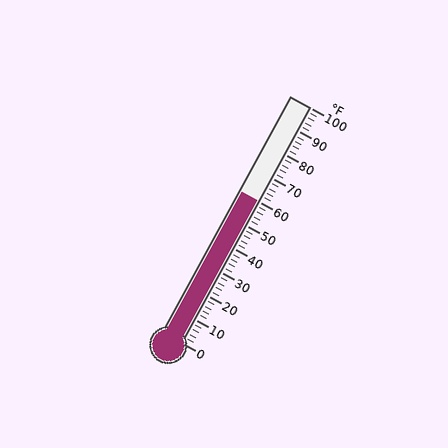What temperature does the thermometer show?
The thermometer shows approximately 60°F.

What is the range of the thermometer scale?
The thermometer scale ranges from 0°F to 100°F.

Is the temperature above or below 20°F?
The temperature is above 20°F.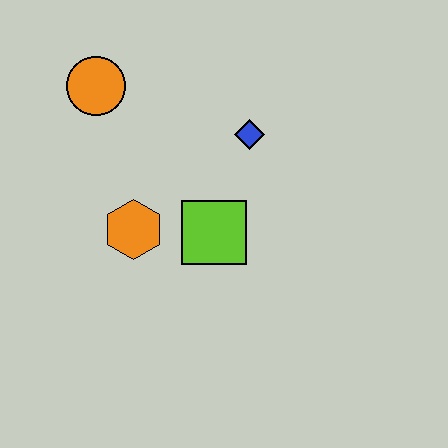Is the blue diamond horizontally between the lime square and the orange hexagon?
No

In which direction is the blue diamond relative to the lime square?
The blue diamond is above the lime square.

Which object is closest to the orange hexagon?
The lime square is closest to the orange hexagon.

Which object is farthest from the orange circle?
The lime square is farthest from the orange circle.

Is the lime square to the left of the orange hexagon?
No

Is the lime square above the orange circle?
No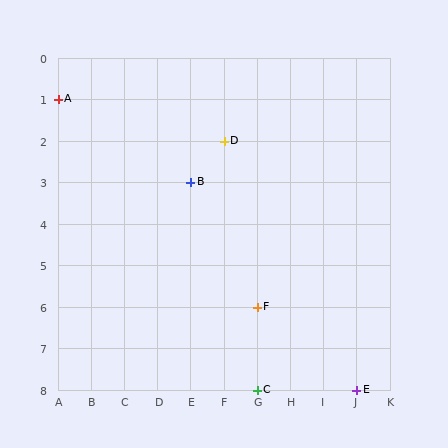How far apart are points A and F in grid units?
Points A and F are 6 columns and 5 rows apart (about 7.8 grid units diagonally).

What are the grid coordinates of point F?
Point F is at grid coordinates (G, 6).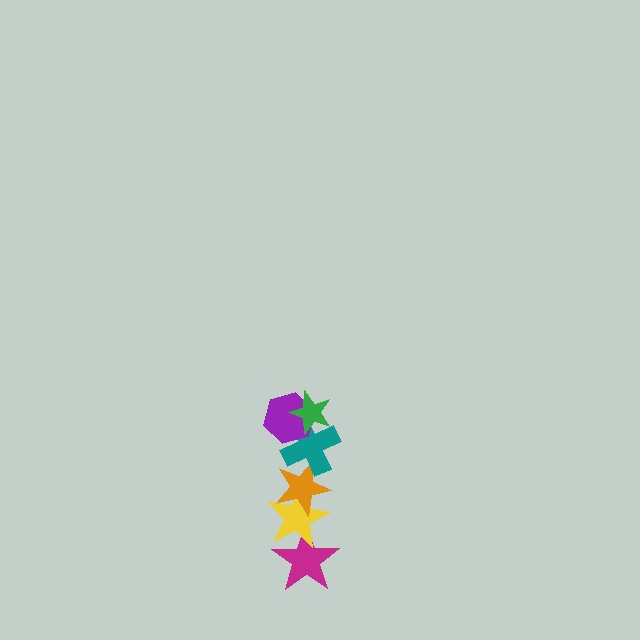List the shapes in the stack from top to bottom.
From top to bottom: the green star, the purple hexagon, the teal cross, the orange star, the yellow star, the magenta star.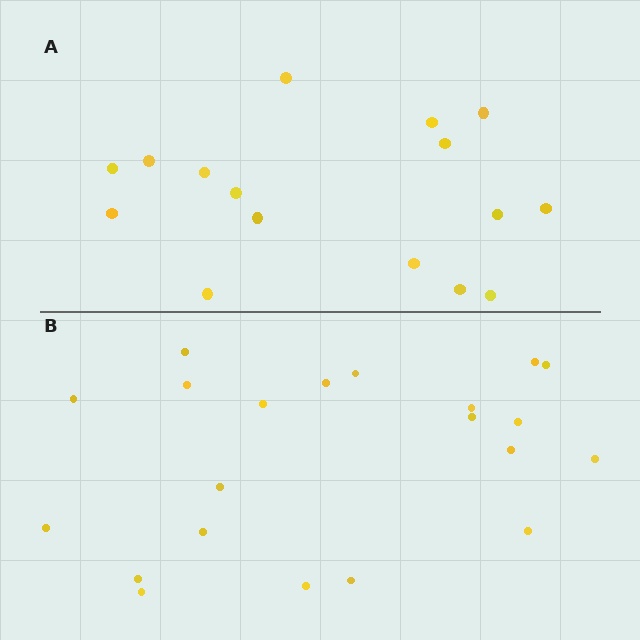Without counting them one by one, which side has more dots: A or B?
Region B (the bottom region) has more dots.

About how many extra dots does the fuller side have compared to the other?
Region B has about 5 more dots than region A.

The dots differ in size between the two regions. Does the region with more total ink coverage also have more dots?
No. Region A has more total ink coverage because its dots are larger, but region B actually contains more individual dots. Total area can be misleading — the number of items is what matters here.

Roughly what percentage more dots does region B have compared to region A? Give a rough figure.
About 30% more.